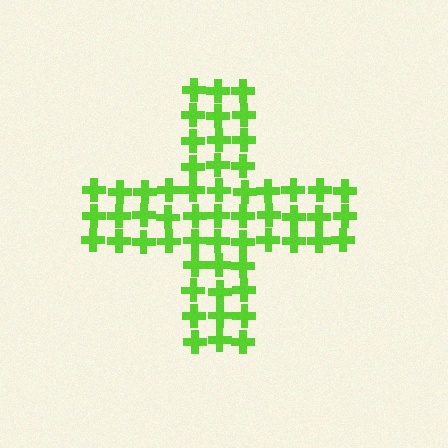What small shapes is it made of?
It is made of small crosses.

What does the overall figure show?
The overall figure shows a cross.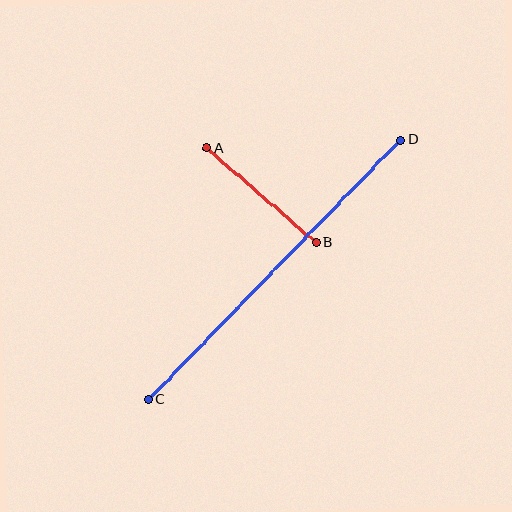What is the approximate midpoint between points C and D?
The midpoint is at approximately (274, 270) pixels.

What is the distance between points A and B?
The distance is approximately 144 pixels.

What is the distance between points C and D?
The distance is approximately 362 pixels.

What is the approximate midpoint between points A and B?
The midpoint is at approximately (261, 195) pixels.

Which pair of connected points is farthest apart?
Points C and D are farthest apart.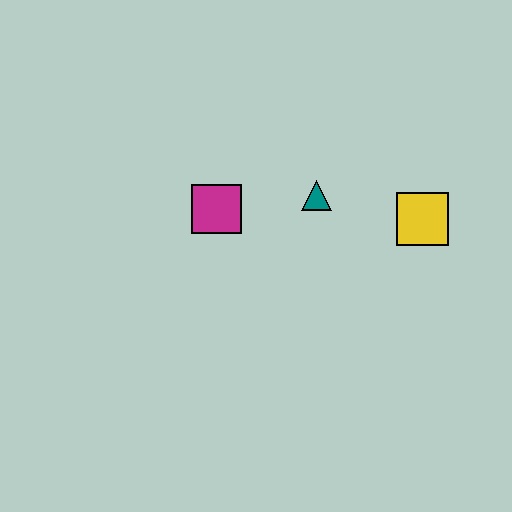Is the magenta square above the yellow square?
Yes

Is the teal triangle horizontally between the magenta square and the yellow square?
Yes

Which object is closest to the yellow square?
The teal triangle is closest to the yellow square.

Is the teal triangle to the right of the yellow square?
No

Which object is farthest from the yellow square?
The magenta square is farthest from the yellow square.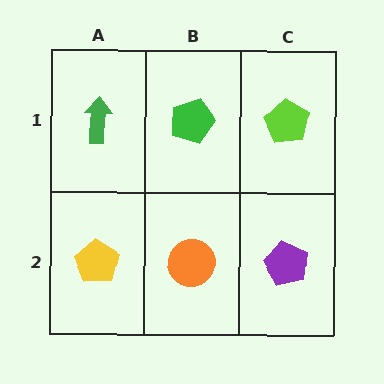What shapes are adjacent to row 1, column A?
A yellow pentagon (row 2, column A), a green pentagon (row 1, column B).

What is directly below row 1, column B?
An orange circle.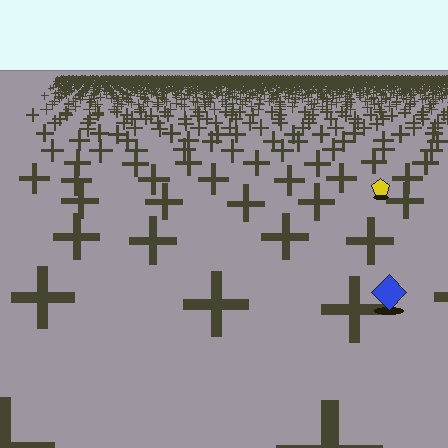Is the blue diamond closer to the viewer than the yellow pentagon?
Yes. The blue diamond is closer — you can tell from the texture gradient: the ground texture is coarser near it.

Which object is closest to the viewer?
The blue diamond is closest. The texture marks near it are larger and more spread out.